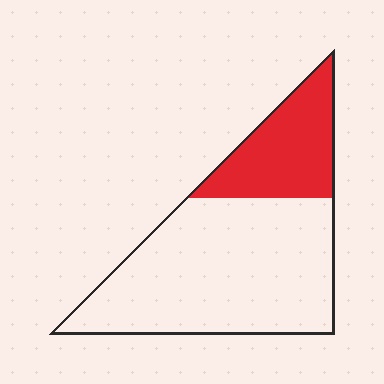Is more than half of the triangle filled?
No.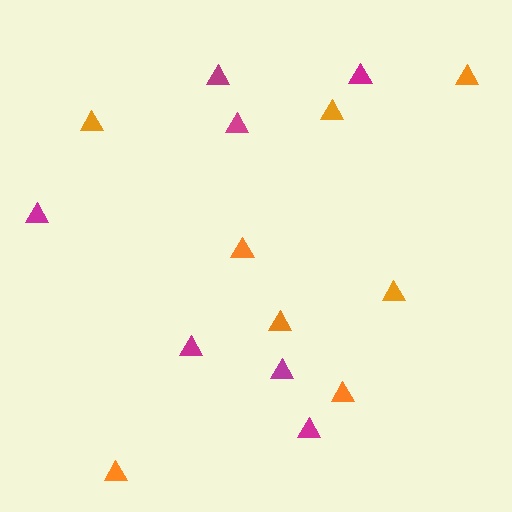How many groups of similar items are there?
There are 2 groups: one group of magenta triangles (7) and one group of orange triangles (8).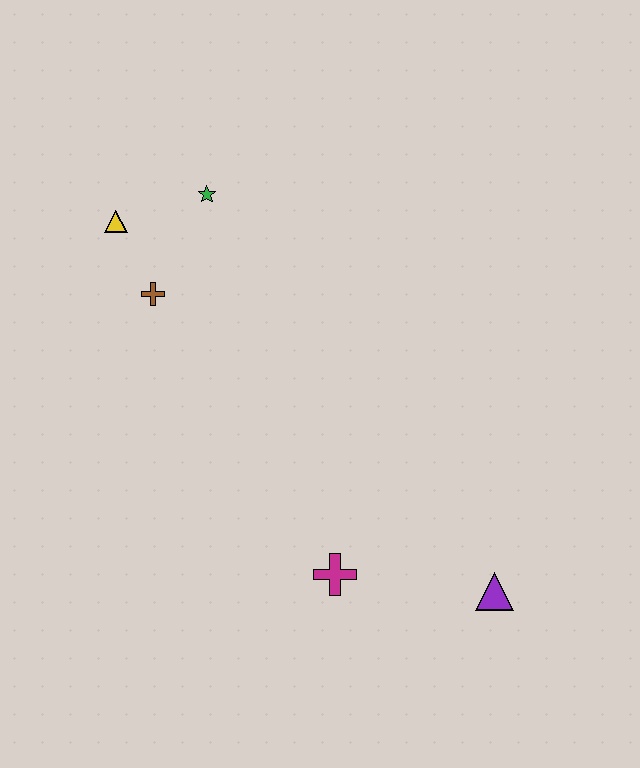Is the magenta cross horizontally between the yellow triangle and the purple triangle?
Yes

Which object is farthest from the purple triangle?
The yellow triangle is farthest from the purple triangle.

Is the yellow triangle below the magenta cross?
No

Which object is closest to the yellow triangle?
The brown cross is closest to the yellow triangle.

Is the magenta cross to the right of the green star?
Yes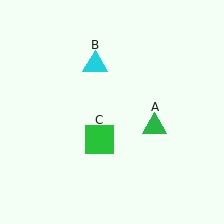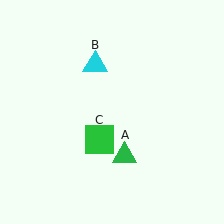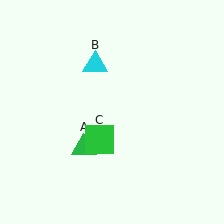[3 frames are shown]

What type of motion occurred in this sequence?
The green triangle (object A) rotated clockwise around the center of the scene.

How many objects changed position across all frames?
1 object changed position: green triangle (object A).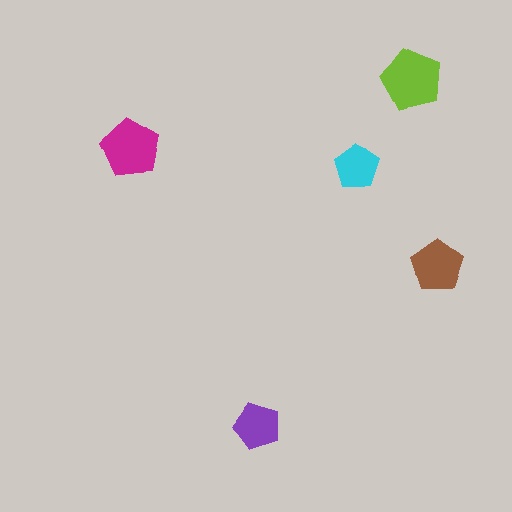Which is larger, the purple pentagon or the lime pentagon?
The lime one.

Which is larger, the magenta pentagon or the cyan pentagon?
The magenta one.